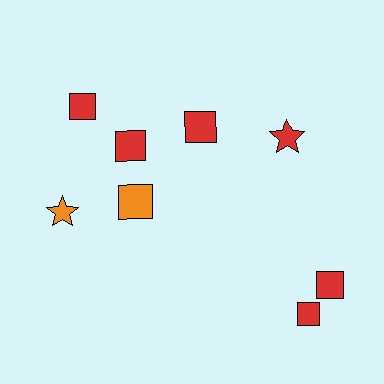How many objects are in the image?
There are 8 objects.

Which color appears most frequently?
Red, with 6 objects.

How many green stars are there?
There are no green stars.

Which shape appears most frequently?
Square, with 6 objects.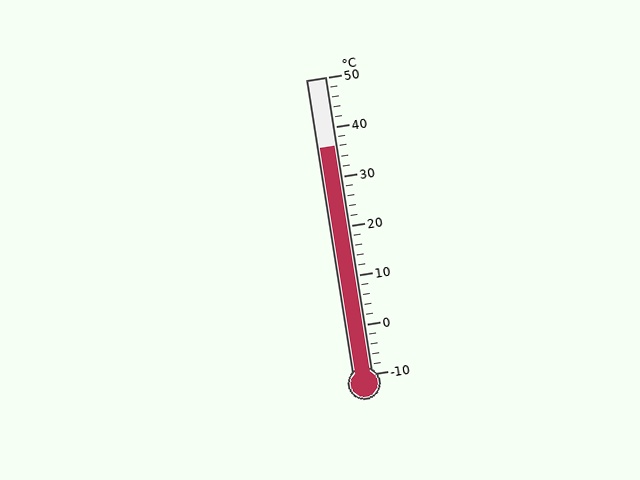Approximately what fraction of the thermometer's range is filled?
The thermometer is filled to approximately 75% of its range.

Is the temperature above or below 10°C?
The temperature is above 10°C.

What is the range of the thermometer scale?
The thermometer scale ranges from -10°C to 50°C.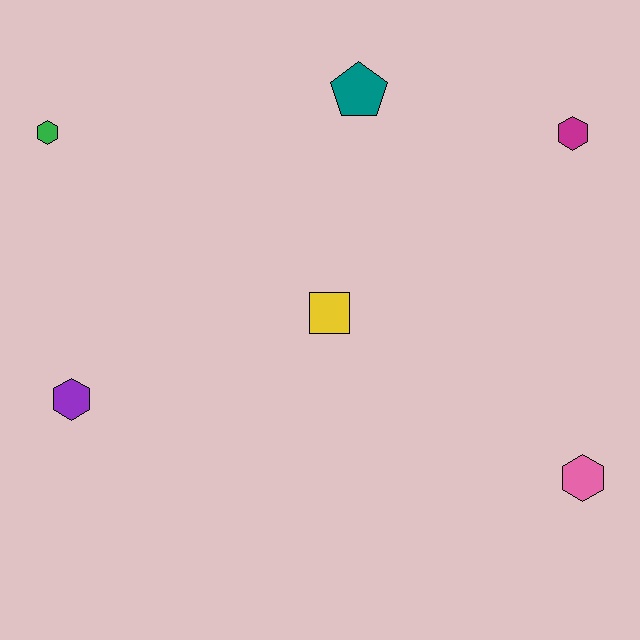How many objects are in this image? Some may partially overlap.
There are 6 objects.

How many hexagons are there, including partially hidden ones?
There are 4 hexagons.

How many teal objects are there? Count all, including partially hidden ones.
There is 1 teal object.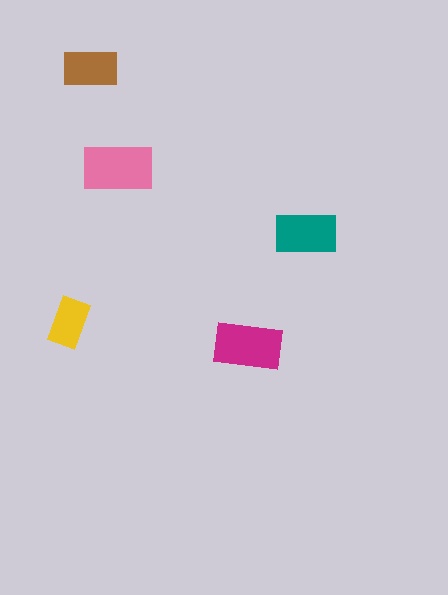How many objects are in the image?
There are 5 objects in the image.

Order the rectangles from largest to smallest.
the pink one, the magenta one, the teal one, the brown one, the yellow one.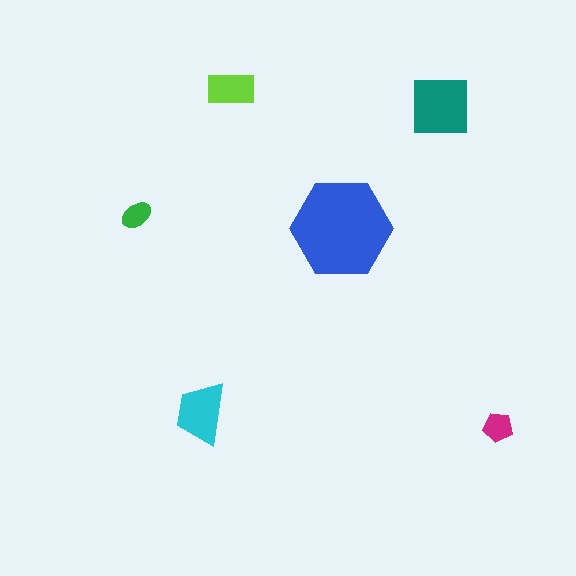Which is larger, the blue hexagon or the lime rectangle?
The blue hexagon.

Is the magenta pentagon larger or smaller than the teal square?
Smaller.